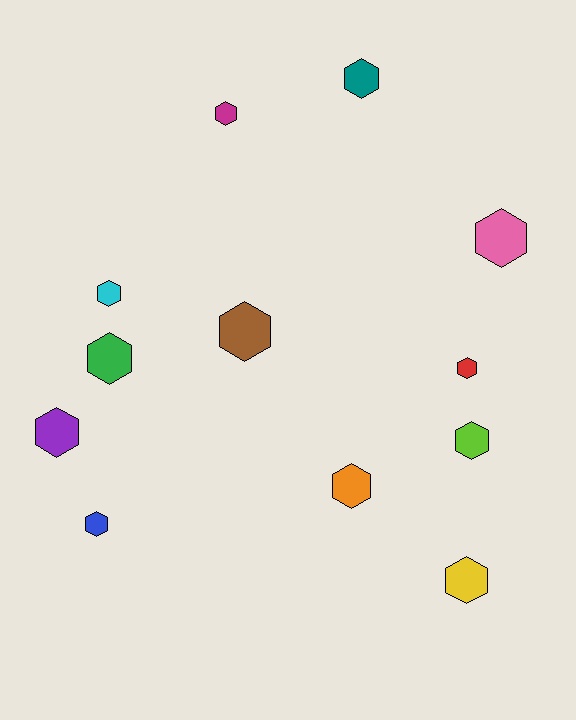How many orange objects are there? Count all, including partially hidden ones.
There is 1 orange object.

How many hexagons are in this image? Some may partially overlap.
There are 12 hexagons.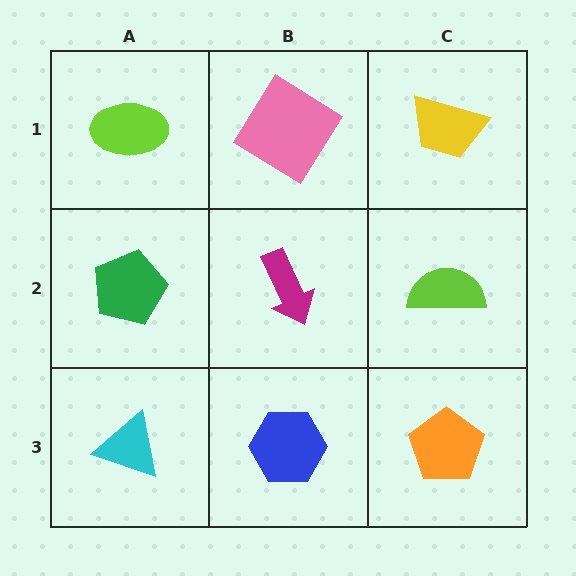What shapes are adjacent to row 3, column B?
A magenta arrow (row 2, column B), a cyan triangle (row 3, column A), an orange pentagon (row 3, column C).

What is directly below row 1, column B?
A magenta arrow.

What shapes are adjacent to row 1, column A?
A green pentagon (row 2, column A), a pink diamond (row 1, column B).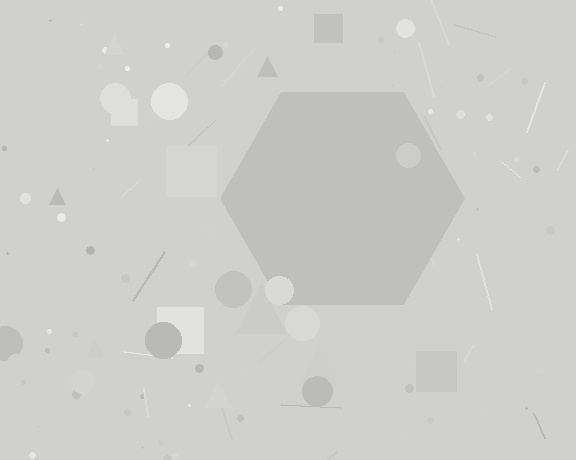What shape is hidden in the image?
A hexagon is hidden in the image.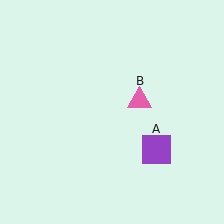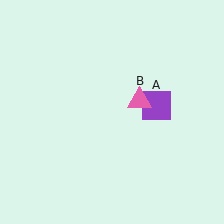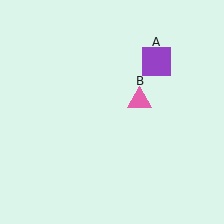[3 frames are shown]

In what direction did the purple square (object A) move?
The purple square (object A) moved up.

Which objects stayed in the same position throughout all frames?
Pink triangle (object B) remained stationary.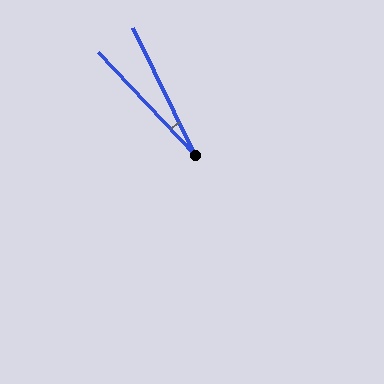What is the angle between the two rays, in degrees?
Approximately 17 degrees.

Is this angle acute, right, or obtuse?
It is acute.